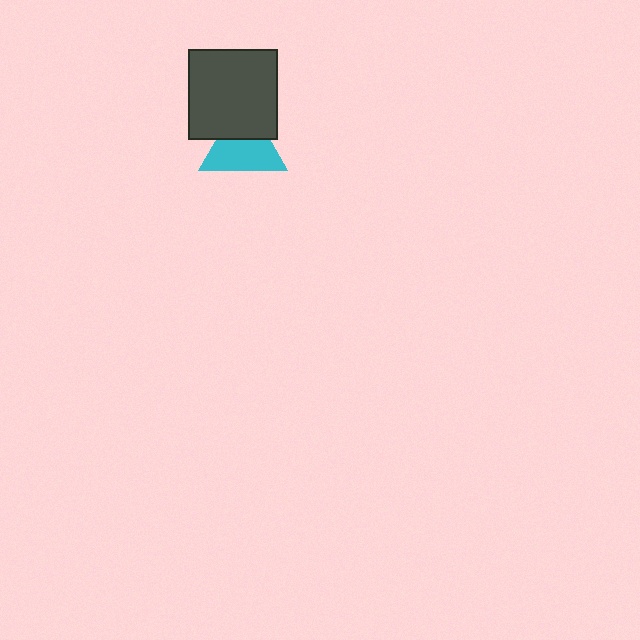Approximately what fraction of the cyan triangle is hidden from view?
Roughly 35% of the cyan triangle is hidden behind the dark gray square.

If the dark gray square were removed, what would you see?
You would see the complete cyan triangle.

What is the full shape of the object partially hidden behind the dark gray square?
The partially hidden object is a cyan triangle.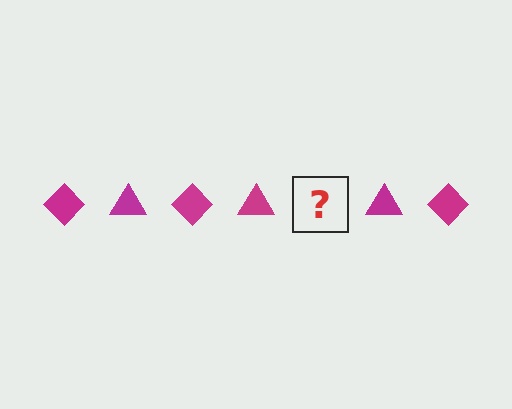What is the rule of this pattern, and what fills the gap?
The rule is that the pattern cycles through diamond, triangle shapes in magenta. The gap should be filled with a magenta diamond.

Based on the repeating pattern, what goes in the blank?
The blank should be a magenta diamond.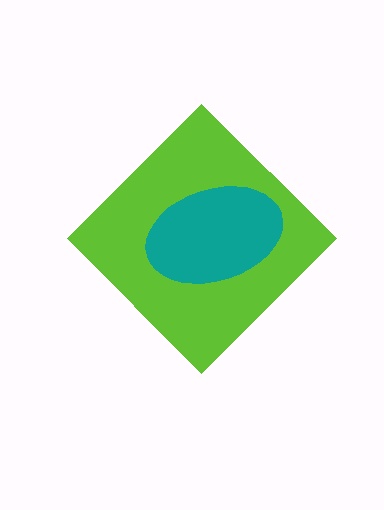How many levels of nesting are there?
2.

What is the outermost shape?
The lime diamond.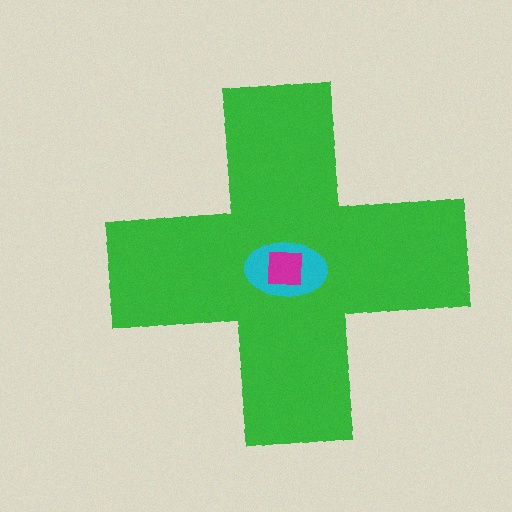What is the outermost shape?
The green cross.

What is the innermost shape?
The magenta square.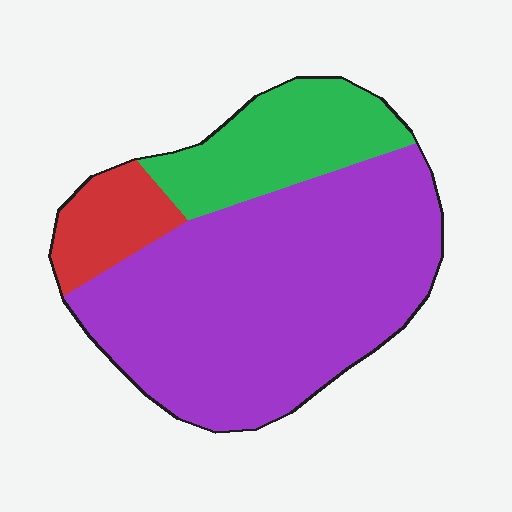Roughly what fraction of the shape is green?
Green takes up about one fifth (1/5) of the shape.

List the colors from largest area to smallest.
From largest to smallest: purple, green, red.